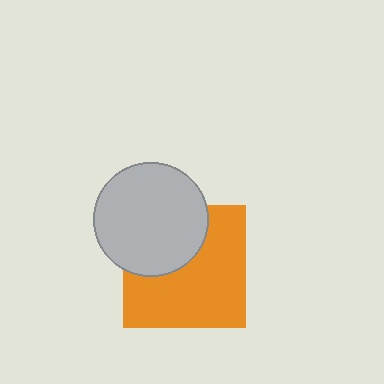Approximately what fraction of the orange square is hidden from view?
Roughly 36% of the orange square is hidden behind the light gray circle.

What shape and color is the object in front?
The object in front is a light gray circle.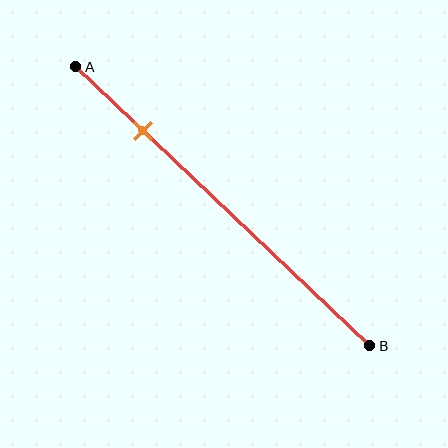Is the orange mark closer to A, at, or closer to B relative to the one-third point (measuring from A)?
The orange mark is closer to point A than the one-third point of segment AB.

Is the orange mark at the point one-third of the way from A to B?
No, the mark is at about 25% from A, not at the 33% one-third point.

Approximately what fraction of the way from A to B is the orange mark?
The orange mark is approximately 25% of the way from A to B.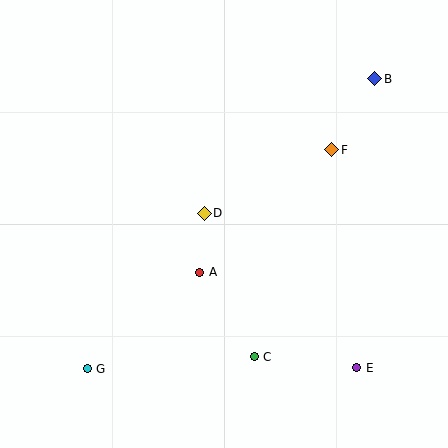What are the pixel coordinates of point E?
Point E is at (357, 368).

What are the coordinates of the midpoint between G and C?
The midpoint between G and C is at (171, 363).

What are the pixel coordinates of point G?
Point G is at (87, 369).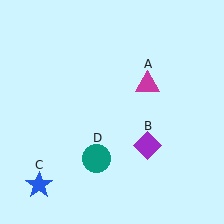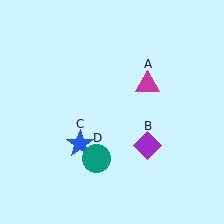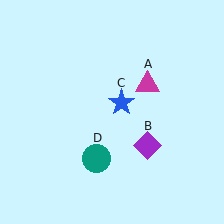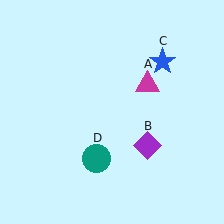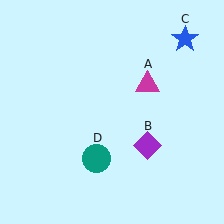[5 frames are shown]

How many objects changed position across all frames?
1 object changed position: blue star (object C).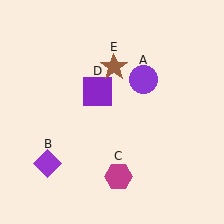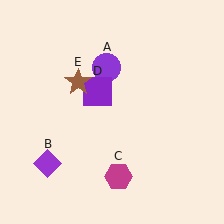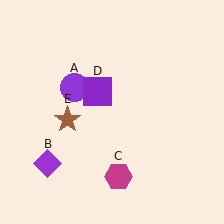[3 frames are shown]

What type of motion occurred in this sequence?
The purple circle (object A), brown star (object E) rotated counterclockwise around the center of the scene.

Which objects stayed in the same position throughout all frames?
Purple diamond (object B) and magenta hexagon (object C) and purple square (object D) remained stationary.